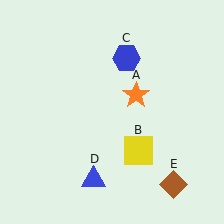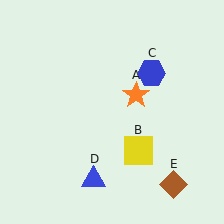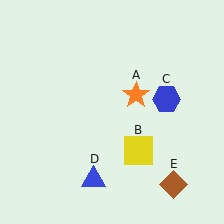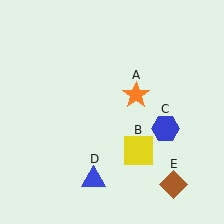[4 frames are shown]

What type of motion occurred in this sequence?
The blue hexagon (object C) rotated clockwise around the center of the scene.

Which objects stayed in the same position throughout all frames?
Orange star (object A) and yellow square (object B) and blue triangle (object D) and brown diamond (object E) remained stationary.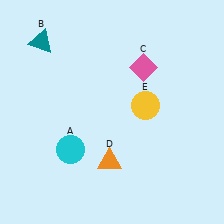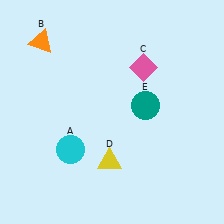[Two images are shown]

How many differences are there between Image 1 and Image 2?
There are 3 differences between the two images.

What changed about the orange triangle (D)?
In Image 1, D is orange. In Image 2, it changed to yellow.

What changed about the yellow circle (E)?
In Image 1, E is yellow. In Image 2, it changed to teal.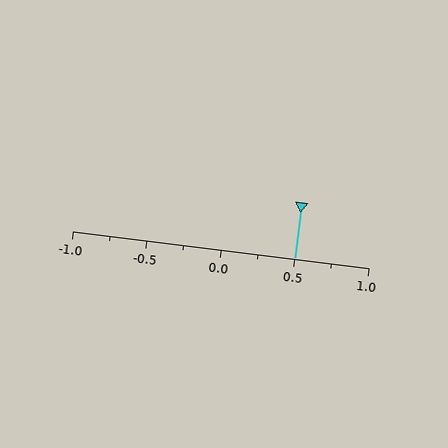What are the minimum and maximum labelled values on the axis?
The axis runs from -1.0 to 1.0.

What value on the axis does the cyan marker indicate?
The marker indicates approximately 0.5.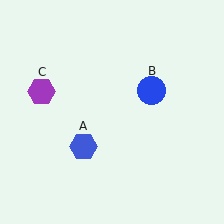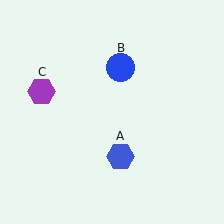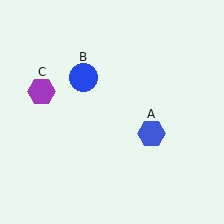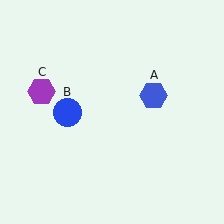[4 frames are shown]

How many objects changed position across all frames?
2 objects changed position: blue hexagon (object A), blue circle (object B).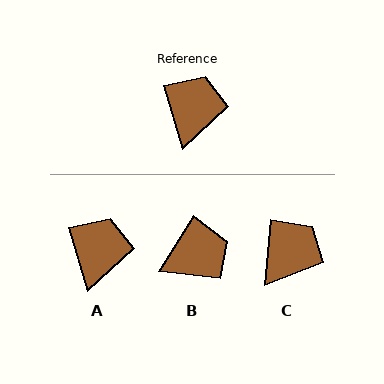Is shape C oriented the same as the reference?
No, it is off by about 22 degrees.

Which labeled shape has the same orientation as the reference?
A.